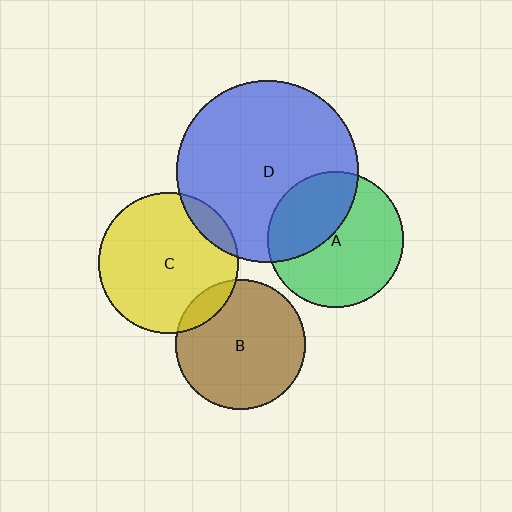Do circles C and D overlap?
Yes.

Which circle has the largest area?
Circle D (blue).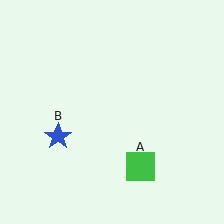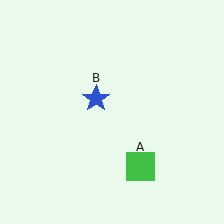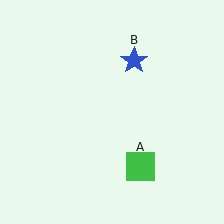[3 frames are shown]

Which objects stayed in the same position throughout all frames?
Green square (object A) remained stationary.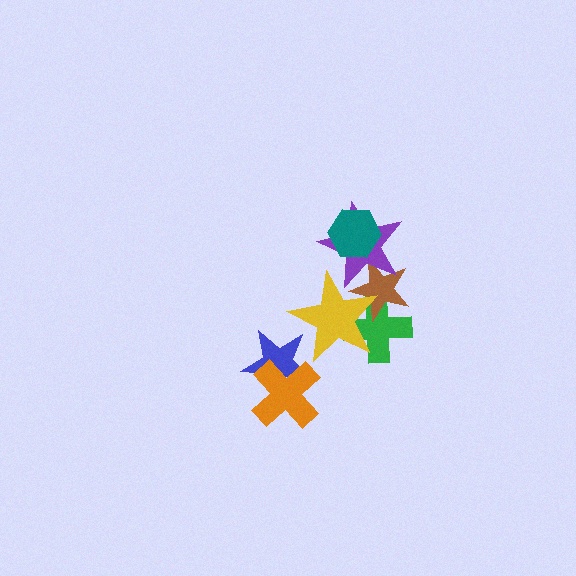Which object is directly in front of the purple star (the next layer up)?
The teal hexagon is directly in front of the purple star.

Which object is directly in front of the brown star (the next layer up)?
The purple star is directly in front of the brown star.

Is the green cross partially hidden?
Yes, it is partially covered by another shape.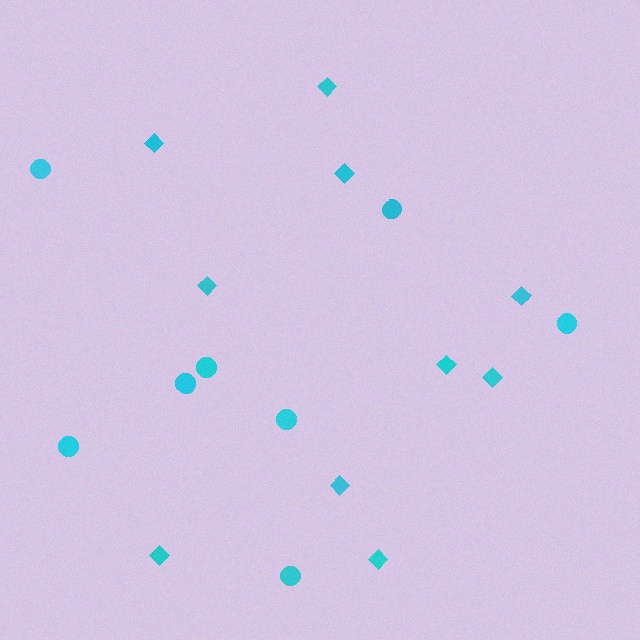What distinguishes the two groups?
There are 2 groups: one group of diamonds (10) and one group of circles (8).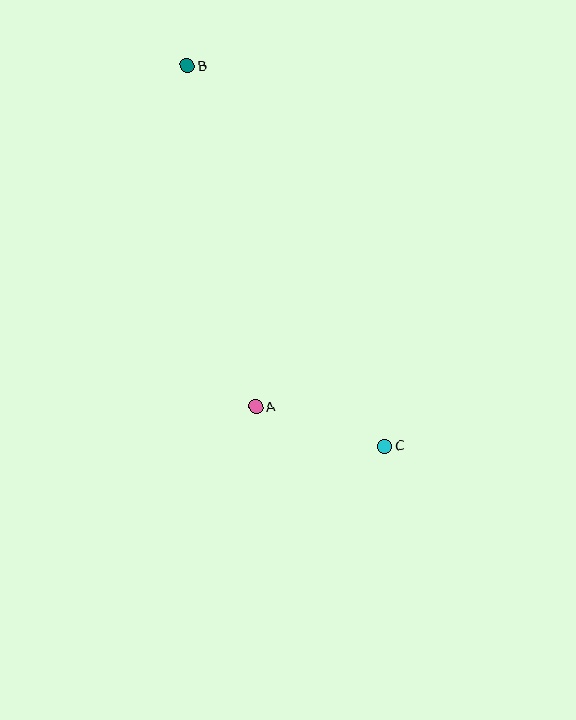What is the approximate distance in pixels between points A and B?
The distance between A and B is approximately 347 pixels.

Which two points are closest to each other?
Points A and C are closest to each other.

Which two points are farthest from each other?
Points B and C are farthest from each other.